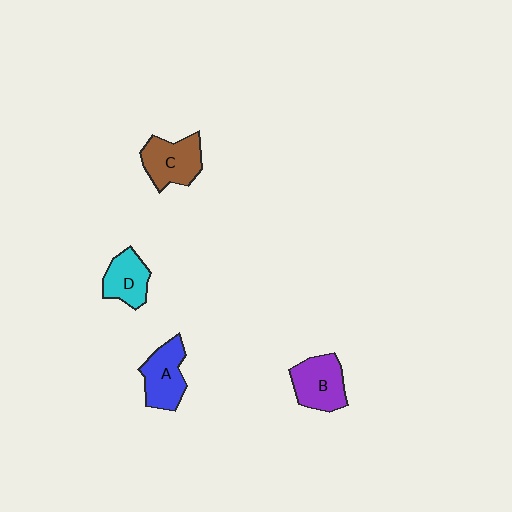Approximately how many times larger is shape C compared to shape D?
Approximately 1.3 times.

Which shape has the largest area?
Shape C (brown).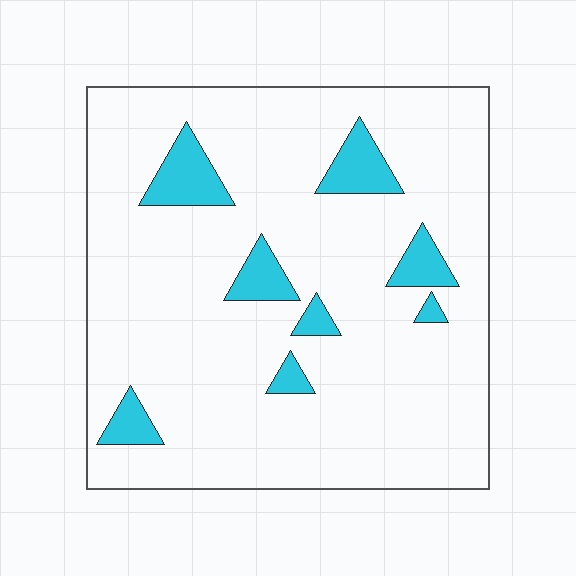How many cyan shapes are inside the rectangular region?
8.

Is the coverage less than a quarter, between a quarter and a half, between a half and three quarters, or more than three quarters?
Less than a quarter.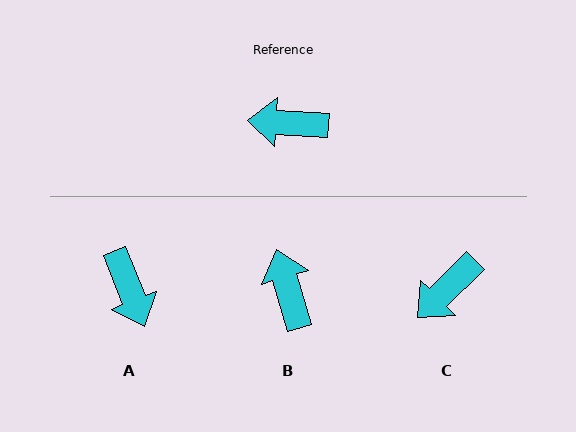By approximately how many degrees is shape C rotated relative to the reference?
Approximately 48 degrees counter-clockwise.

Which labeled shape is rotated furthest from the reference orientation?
A, about 115 degrees away.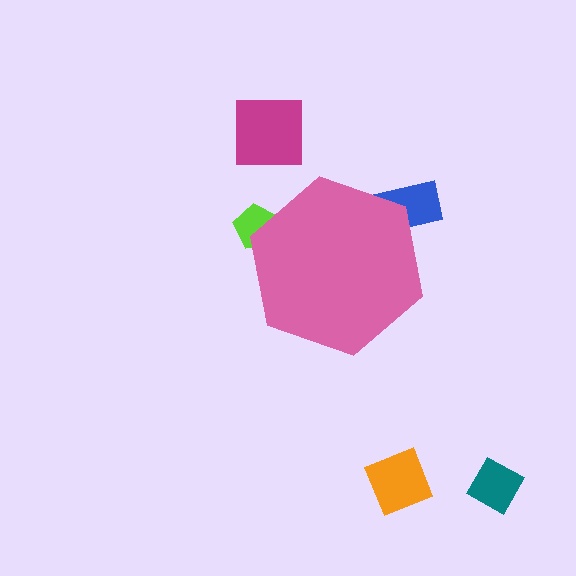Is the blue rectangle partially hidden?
Yes, the blue rectangle is partially hidden behind the pink hexagon.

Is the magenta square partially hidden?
No, the magenta square is fully visible.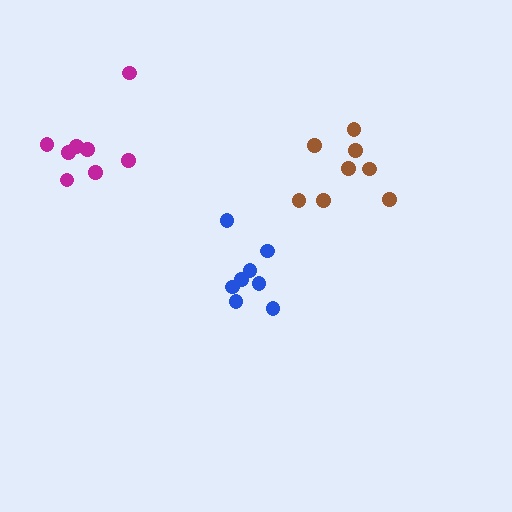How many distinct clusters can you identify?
There are 3 distinct clusters.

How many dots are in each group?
Group 1: 8 dots, Group 2: 8 dots, Group 3: 8 dots (24 total).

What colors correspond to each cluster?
The clusters are colored: blue, magenta, brown.